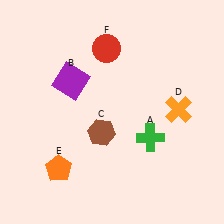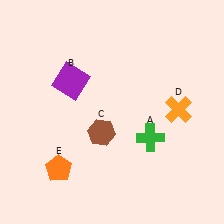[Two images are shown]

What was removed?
The red circle (F) was removed in Image 2.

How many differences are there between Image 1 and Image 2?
There is 1 difference between the two images.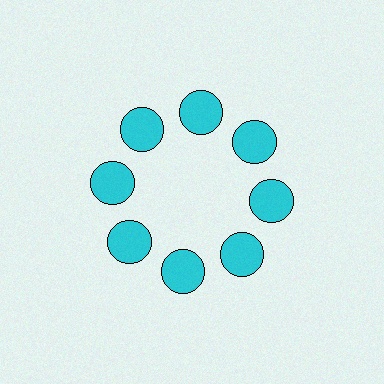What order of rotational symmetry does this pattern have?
This pattern has 8-fold rotational symmetry.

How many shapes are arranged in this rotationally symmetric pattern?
There are 8 shapes, arranged in 8 groups of 1.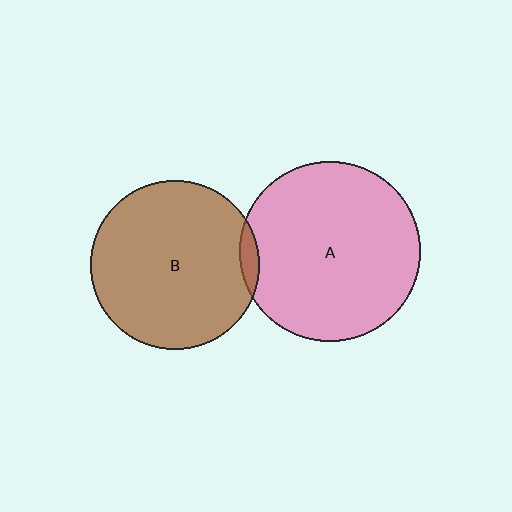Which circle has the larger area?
Circle A (pink).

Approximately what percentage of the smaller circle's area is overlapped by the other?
Approximately 5%.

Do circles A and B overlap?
Yes.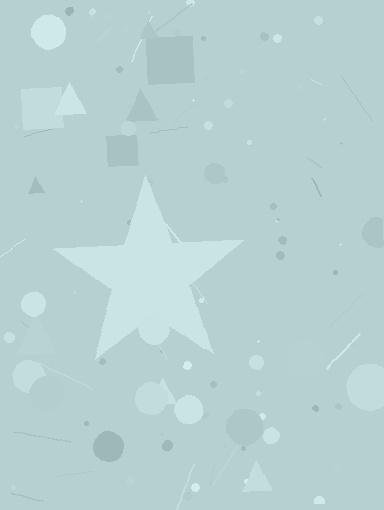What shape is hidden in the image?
A star is hidden in the image.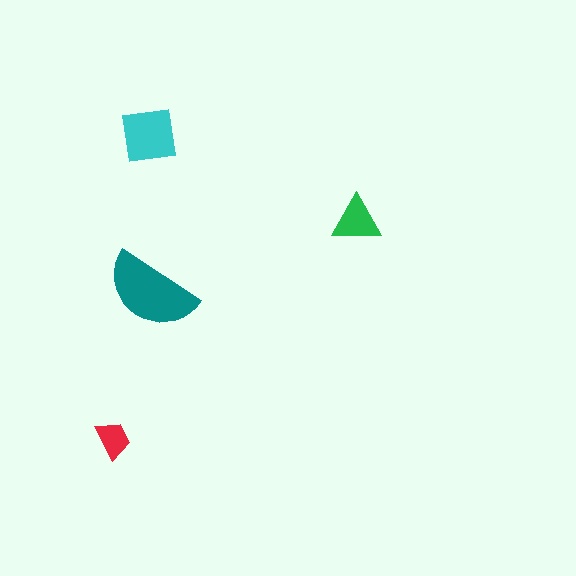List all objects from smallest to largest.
The red trapezoid, the green triangle, the cyan square, the teal semicircle.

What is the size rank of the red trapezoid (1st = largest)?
4th.